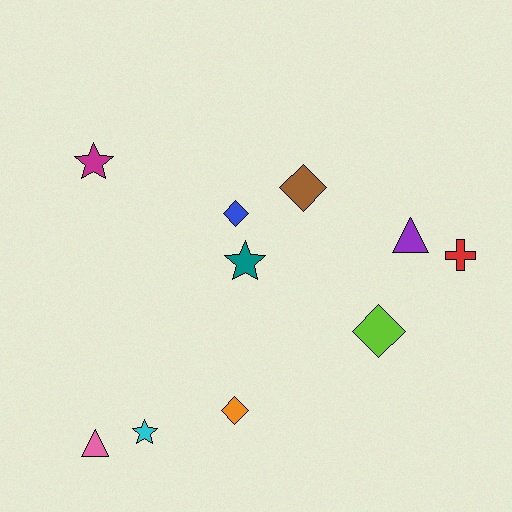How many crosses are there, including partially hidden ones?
There is 1 cross.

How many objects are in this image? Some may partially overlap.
There are 10 objects.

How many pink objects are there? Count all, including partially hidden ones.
There is 1 pink object.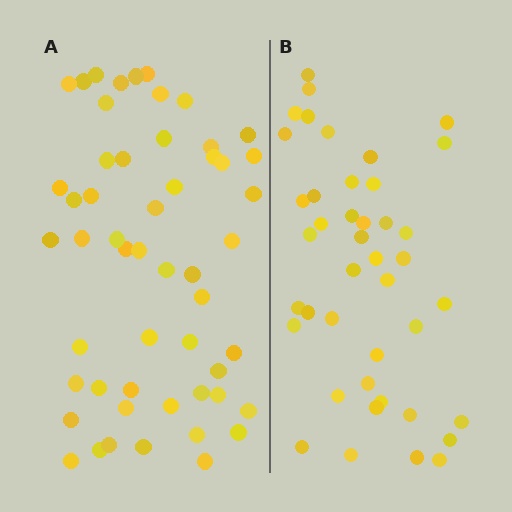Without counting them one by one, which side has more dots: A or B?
Region A (the left region) has more dots.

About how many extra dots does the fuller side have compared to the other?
Region A has roughly 12 or so more dots than region B.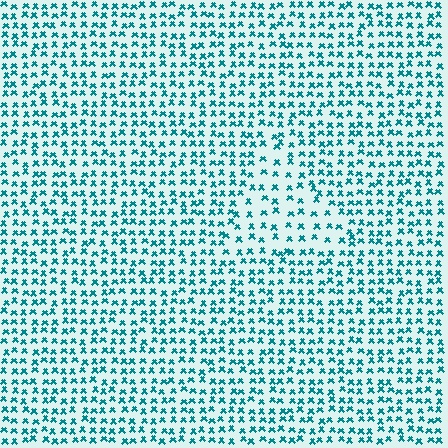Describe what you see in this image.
The image contains small teal elements arranged at two different densities. A triangle-shaped region is visible where the elements are less densely packed than the surrounding area.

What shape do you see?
I see a triangle.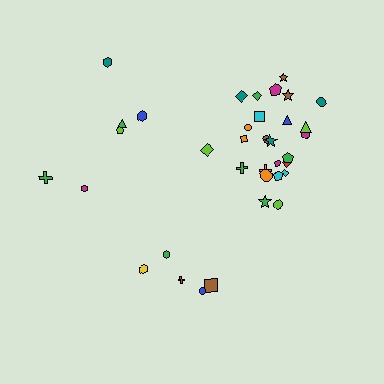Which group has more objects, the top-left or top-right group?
The top-right group.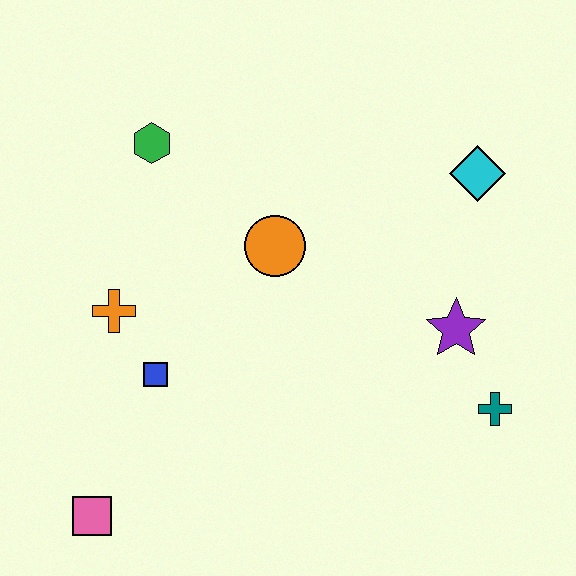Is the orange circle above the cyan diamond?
No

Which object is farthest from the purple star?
The pink square is farthest from the purple star.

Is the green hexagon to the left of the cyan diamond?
Yes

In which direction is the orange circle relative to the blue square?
The orange circle is above the blue square.